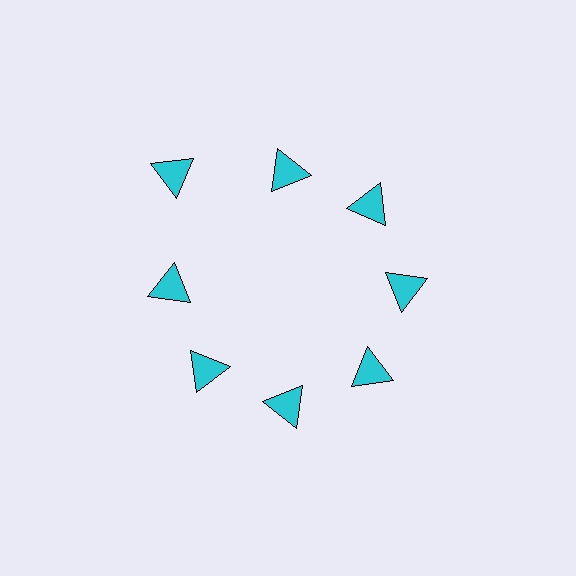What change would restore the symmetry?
The symmetry would be restored by moving it inward, back onto the ring so that all 8 triangles sit at equal angles and equal distance from the center.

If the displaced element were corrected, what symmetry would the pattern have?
It would have 8-fold rotational symmetry — the pattern would map onto itself every 45 degrees.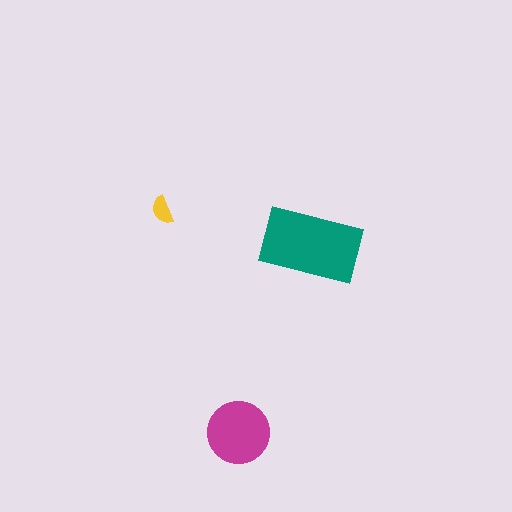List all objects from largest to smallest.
The teal rectangle, the magenta circle, the yellow semicircle.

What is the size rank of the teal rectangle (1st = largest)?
1st.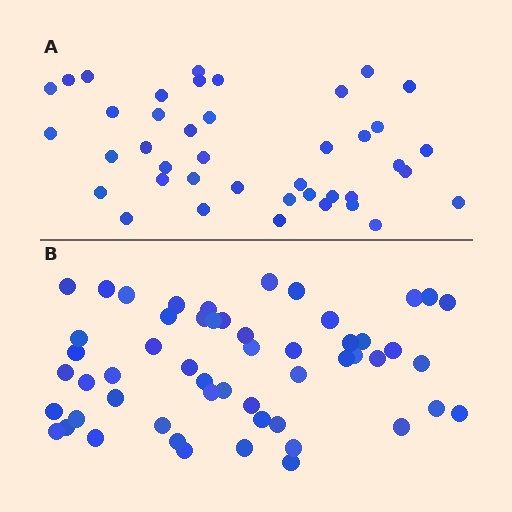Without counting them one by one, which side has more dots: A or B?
Region B (the bottom region) has more dots.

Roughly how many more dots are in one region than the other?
Region B has approximately 15 more dots than region A.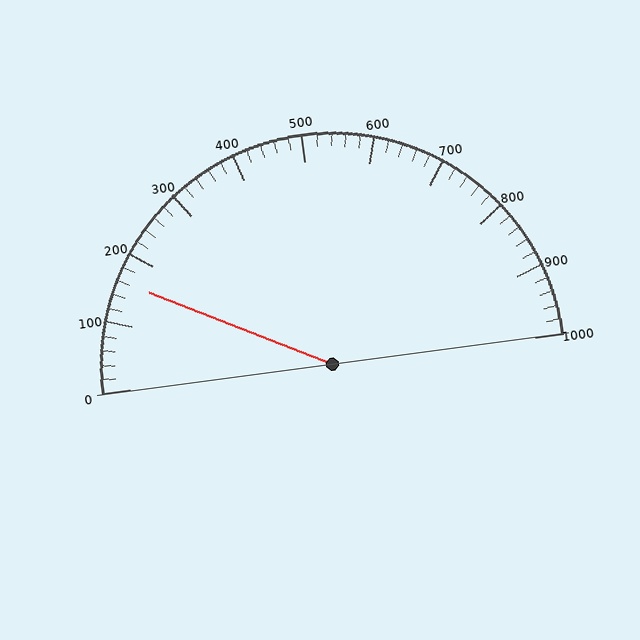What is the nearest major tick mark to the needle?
The nearest major tick mark is 200.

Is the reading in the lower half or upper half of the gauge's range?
The reading is in the lower half of the range (0 to 1000).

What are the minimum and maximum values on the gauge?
The gauge ranges from 0 to 1000.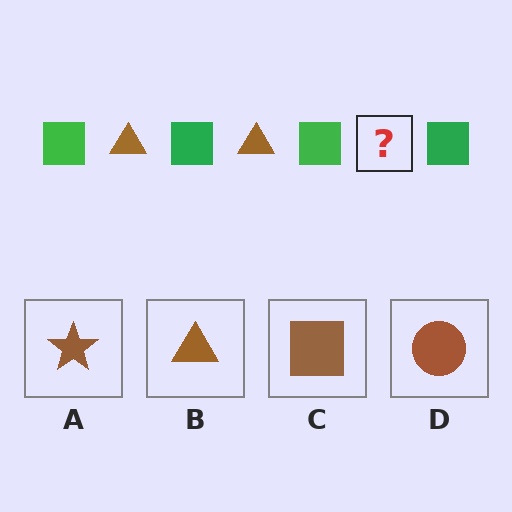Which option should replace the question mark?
Option B.